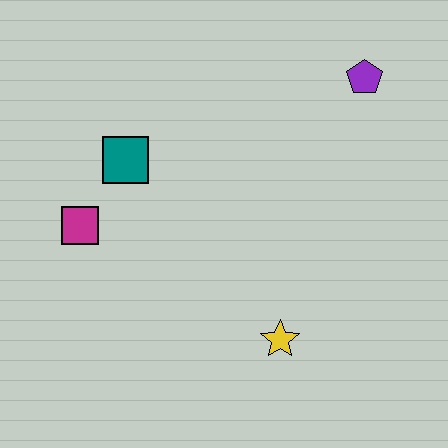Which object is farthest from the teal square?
The purple pentagon is farthest from the teal square.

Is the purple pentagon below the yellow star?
No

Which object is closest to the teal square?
The magenta square is closest to the teal square.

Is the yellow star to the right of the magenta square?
Yes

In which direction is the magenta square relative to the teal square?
The magenta square is below the teal square.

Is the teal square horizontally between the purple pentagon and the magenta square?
Yes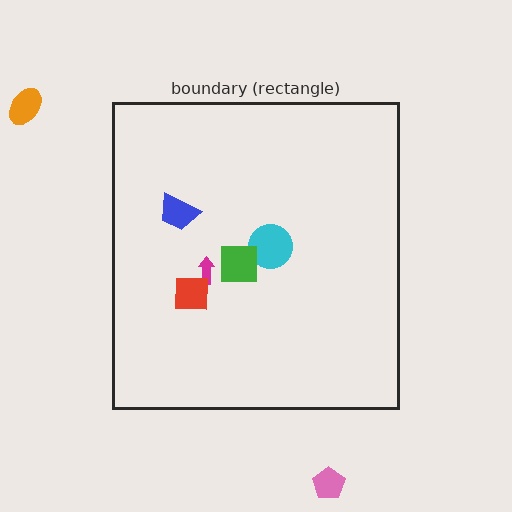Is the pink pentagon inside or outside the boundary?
Outside.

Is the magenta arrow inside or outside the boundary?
Inside.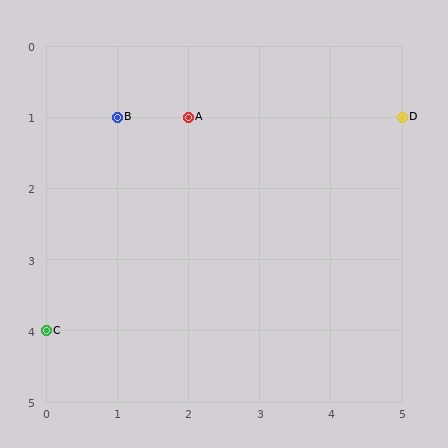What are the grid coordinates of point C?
Point C is at grid coordinates (0, 4).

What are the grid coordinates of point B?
Point B is at grid coordinates (1, 1).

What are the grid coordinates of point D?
Point D is at grid coordinates (5, 1).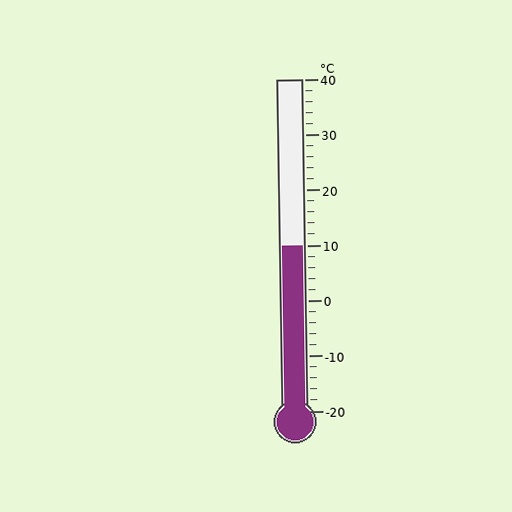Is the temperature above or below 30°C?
The temperature is below 30°C.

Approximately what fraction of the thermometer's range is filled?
The thermometer is filled to approximately 50% of its range.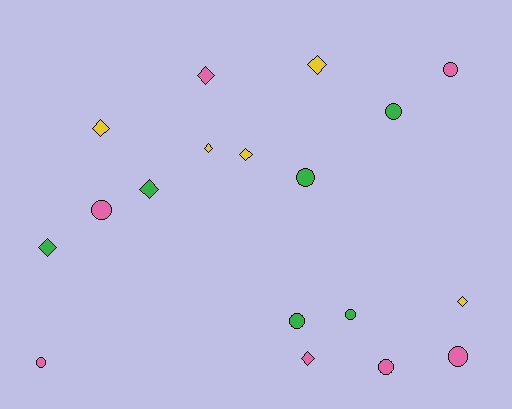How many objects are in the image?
There are 18 objects.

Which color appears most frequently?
Pink, with 7 objects.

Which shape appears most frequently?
Diamond, with 9 objects.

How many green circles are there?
There are 4 green circles.